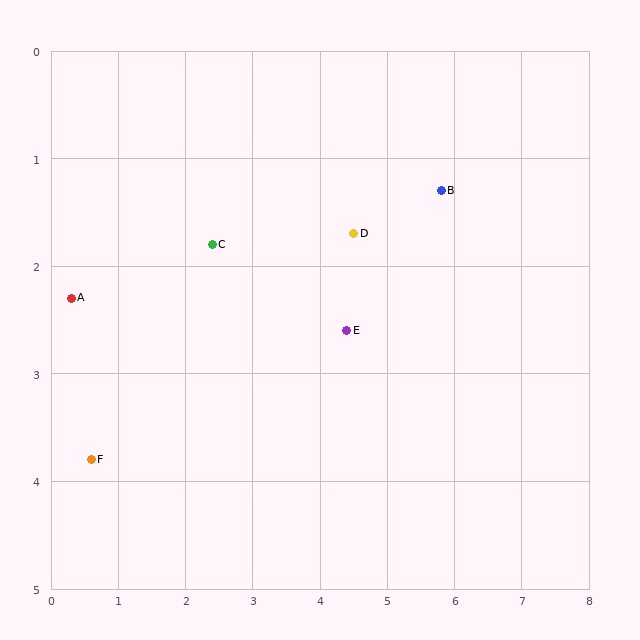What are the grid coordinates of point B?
Point B is at approximately (5.8, 1.3).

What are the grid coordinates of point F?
Point F is at approximately (0.6, 3.8).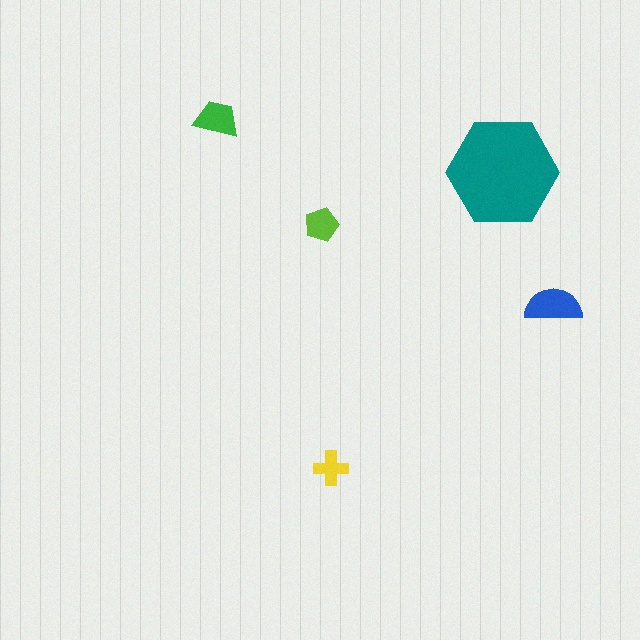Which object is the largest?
The teal hexagon.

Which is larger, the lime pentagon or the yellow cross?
The lime pentagon.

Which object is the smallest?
The yellow cross.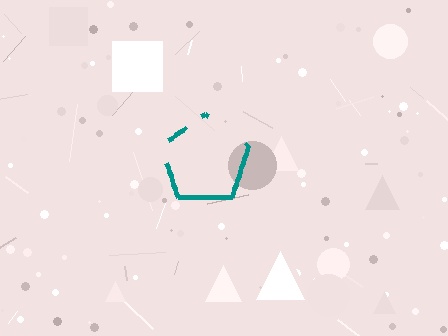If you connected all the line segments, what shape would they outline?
They would outline a pentagon.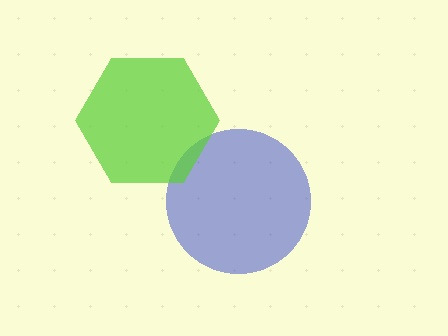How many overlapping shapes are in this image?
There are 2 overlapping shapes in the image.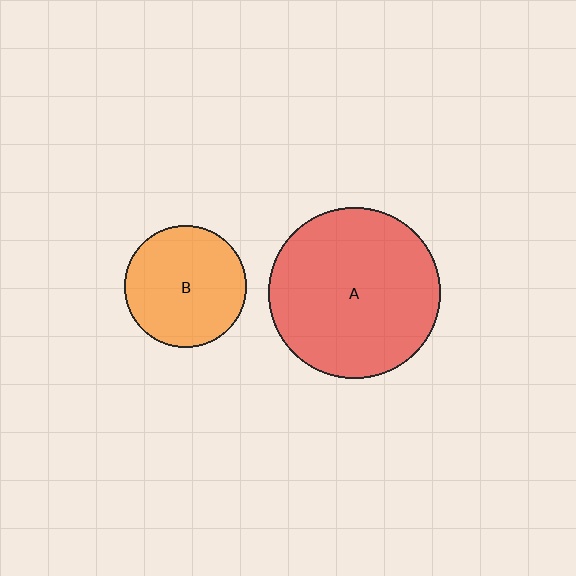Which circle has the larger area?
Circle A (red).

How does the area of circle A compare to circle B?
Approximately 2.0 times.